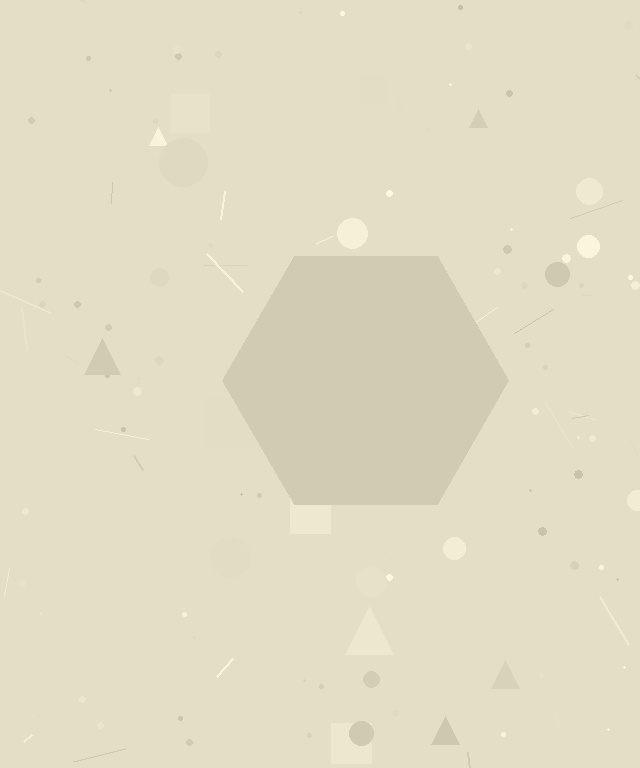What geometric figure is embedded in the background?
A hexagon is embedded in the background.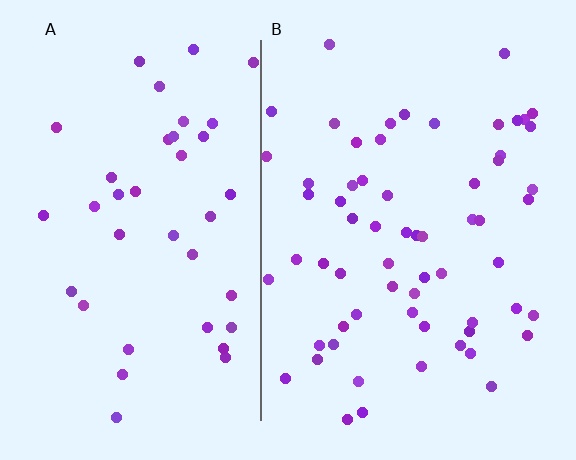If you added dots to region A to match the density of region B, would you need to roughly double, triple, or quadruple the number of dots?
Approximately double.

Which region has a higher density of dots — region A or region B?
B (the right).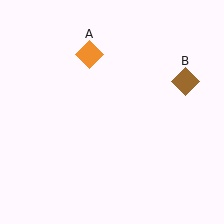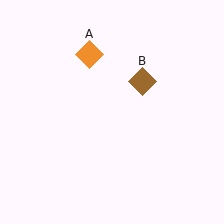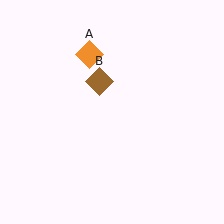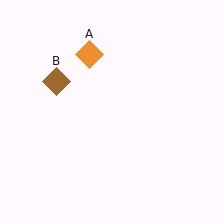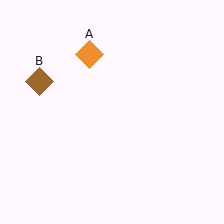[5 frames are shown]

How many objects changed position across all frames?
1 object changed position: brown diamond (object B).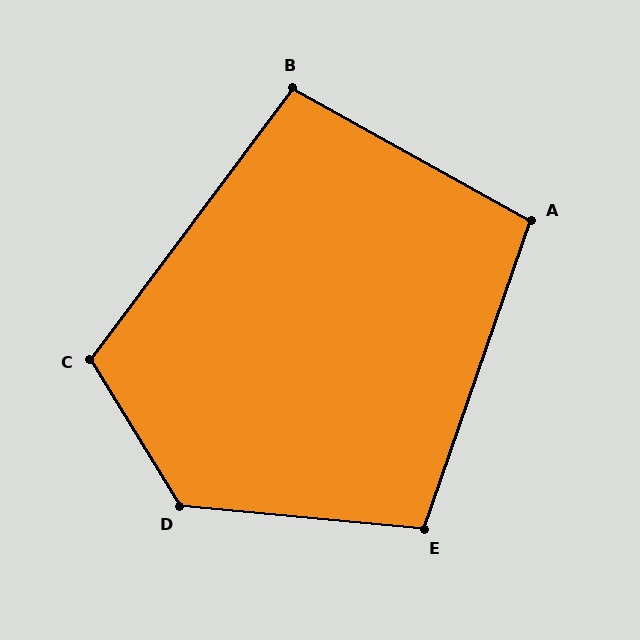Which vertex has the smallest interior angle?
B, at approximately 98 degrees.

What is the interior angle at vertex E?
Approximately 104 degrees (obtuse).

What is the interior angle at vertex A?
Approximately 100 degrees (obtuse).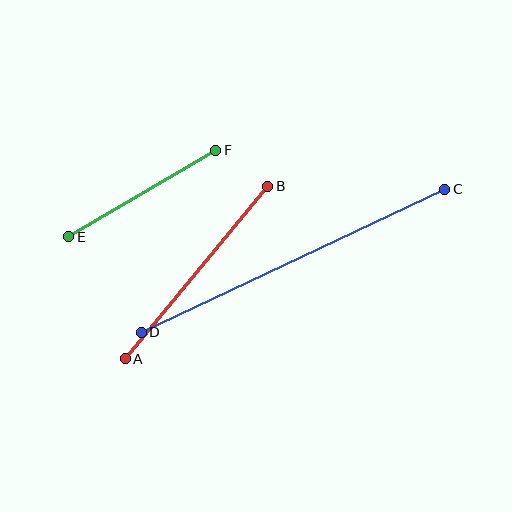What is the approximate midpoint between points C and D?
The midpoint is at approximately (293, 261) pixels.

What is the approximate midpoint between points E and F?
The midpoint is at approximately (142, 194) pixels.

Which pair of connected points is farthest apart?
Points C and D are farthest apart.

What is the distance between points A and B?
The distance is approximately 224 pixels.